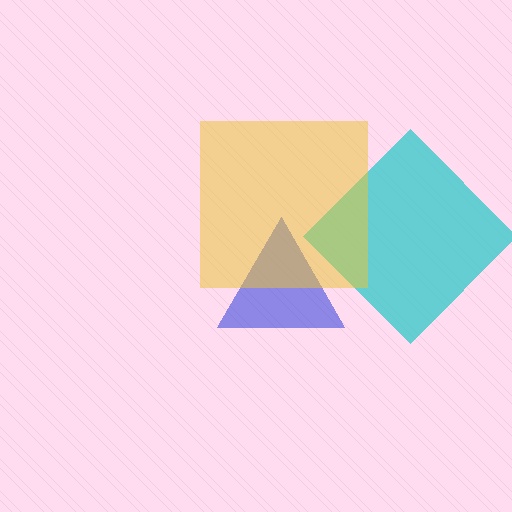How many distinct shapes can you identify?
There are 3 distinct shapes: a blue triangle, a cyan diamond, a yellow square.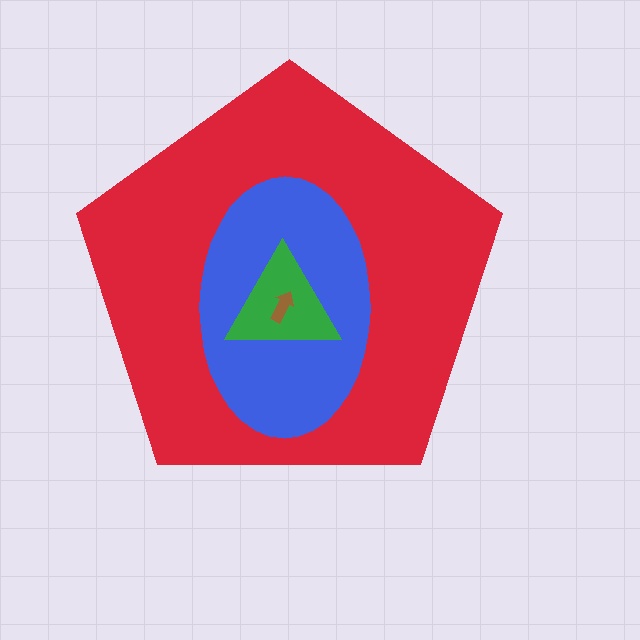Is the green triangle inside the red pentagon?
Yes.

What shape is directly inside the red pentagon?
The blue ellipse.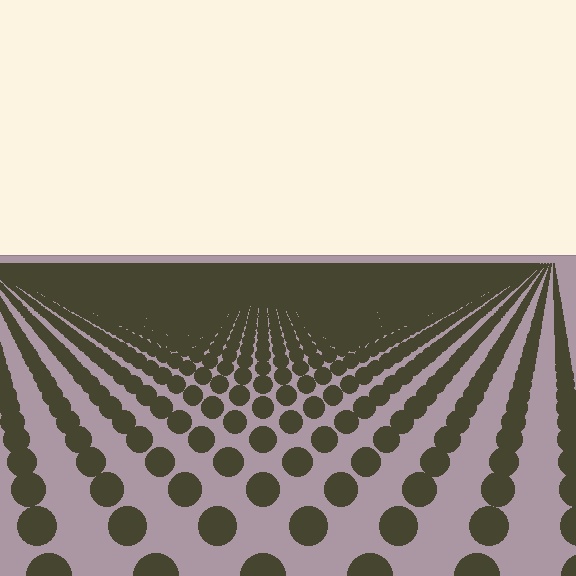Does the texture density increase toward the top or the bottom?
Density increases toward the top.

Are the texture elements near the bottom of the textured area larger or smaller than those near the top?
Larger. Near the bottom, elements are closer to the viewer and appear at a bigger on-screen size.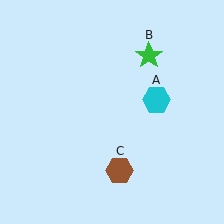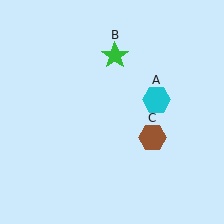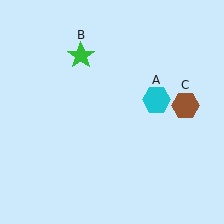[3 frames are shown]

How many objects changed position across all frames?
2 objects changed position: green star (object B), brown hexagon (object C).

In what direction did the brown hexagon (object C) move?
The brown hexagon (object C) moved up and to the right.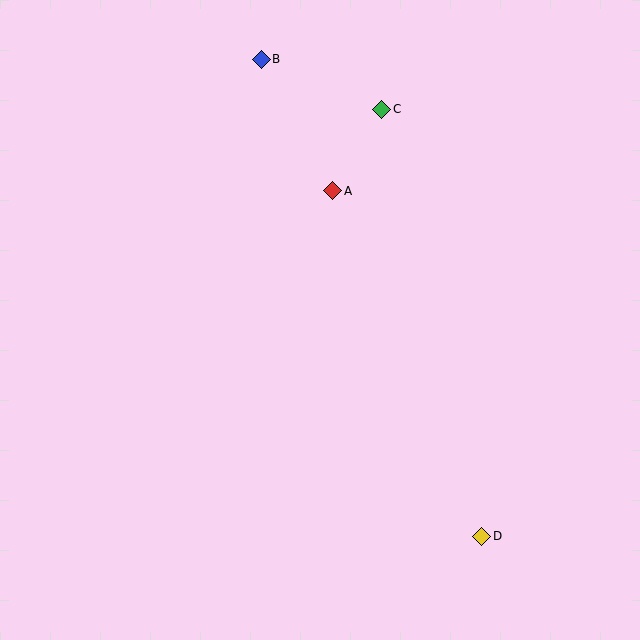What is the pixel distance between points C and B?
The distance between C and B is 130 pixels.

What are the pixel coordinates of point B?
Point B is at (261, 59).